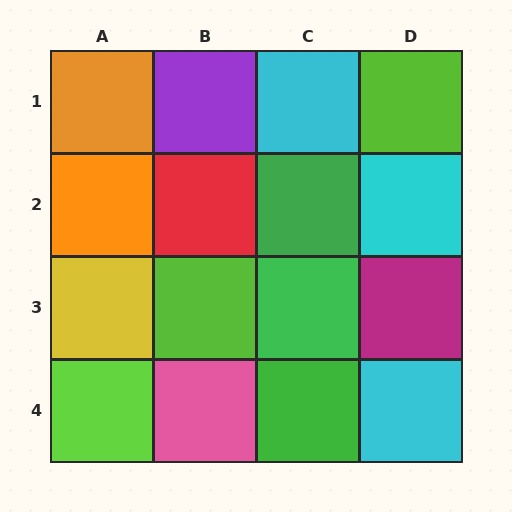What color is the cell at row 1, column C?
Cyan.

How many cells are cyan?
3 cells are cyan.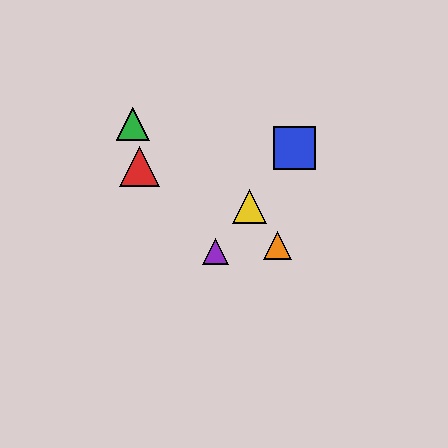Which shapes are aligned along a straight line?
The blue square, the yellow triangle, the purple triangle are aligned along a straight line.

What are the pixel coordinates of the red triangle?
The red triangle is at (140, 166).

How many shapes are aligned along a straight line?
3 shapes (the blue square, the yellow triangle, the purple triangle) are aligned along a straight line.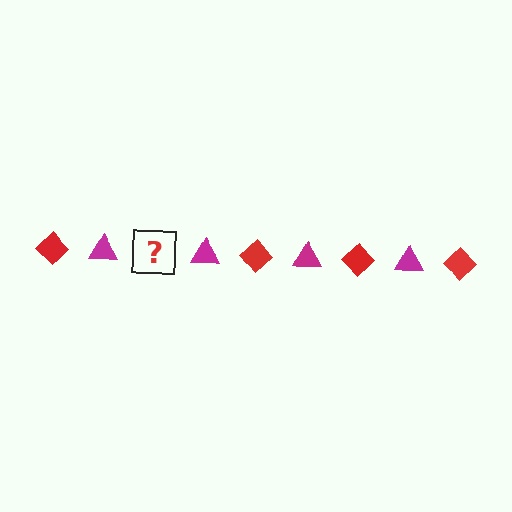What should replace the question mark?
The question mark should be replaced with a red diamond.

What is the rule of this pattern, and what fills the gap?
The rule is that the pattern alternates between red diamond and magenta triangle. The gap should be filled with a red diamond.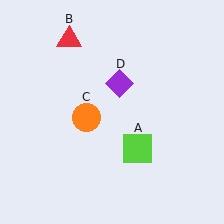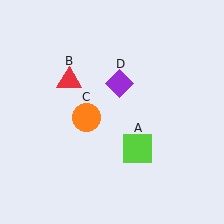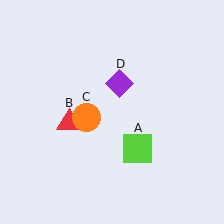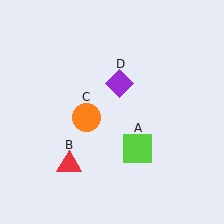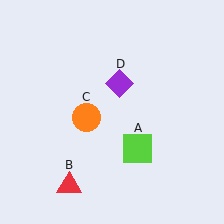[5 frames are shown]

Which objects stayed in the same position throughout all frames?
Lime square (object A) and orange circle (object C) and purple diamond (object D) remained stationary.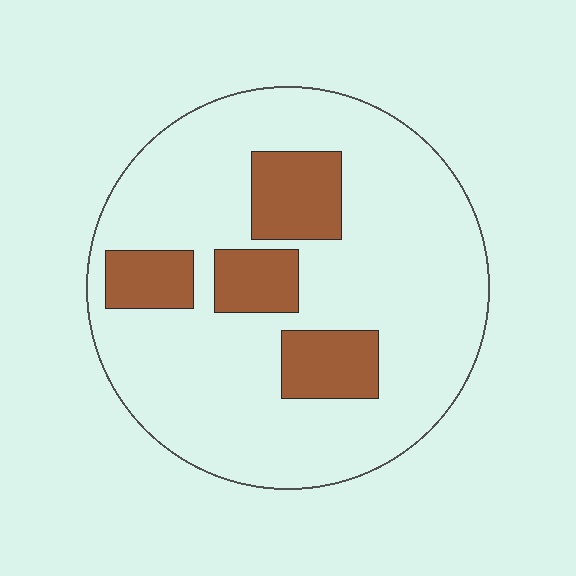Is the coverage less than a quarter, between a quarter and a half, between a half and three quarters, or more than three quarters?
Less than a quarter.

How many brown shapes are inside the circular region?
4.